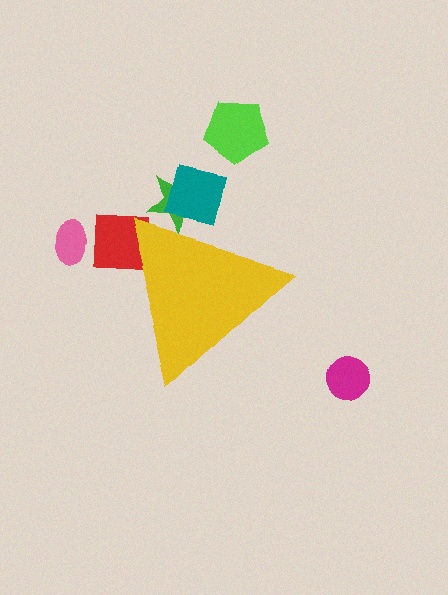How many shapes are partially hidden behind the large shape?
3 shapes are partially hidden.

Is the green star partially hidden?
Yes, the green star is partially hidden behind the yellow triangle.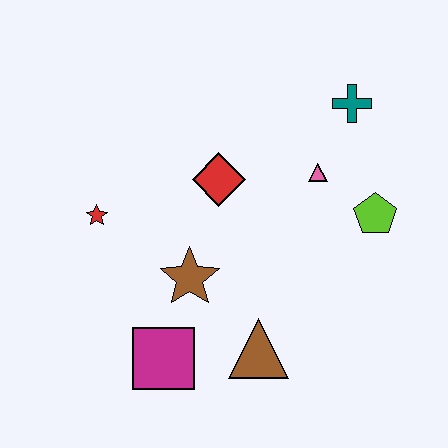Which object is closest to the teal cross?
The pink triangle is closest to the teal cross.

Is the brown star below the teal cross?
Yes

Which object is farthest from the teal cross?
The magenta square is farthest from the teal cross.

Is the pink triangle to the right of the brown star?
Yes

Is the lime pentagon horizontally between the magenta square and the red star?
No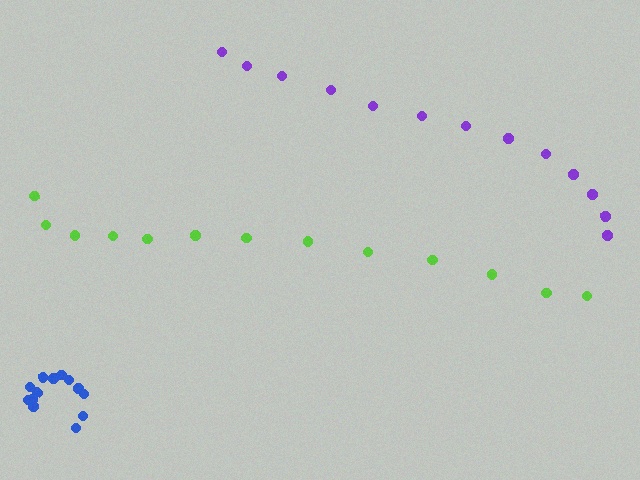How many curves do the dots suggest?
There are 3 distinct paths.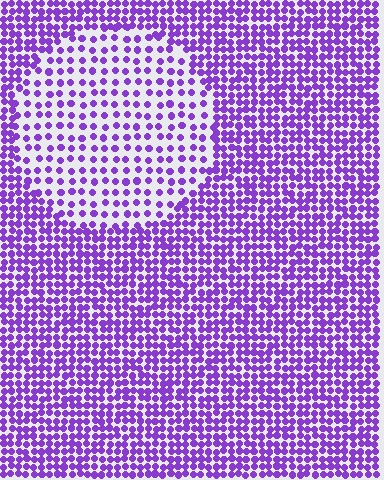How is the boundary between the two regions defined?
The boundary is defined by a change in element density (approximately 2.1x ratio). All elements are the same color, size, and shape.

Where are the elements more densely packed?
The elements are more densely packed outside the circle boundary.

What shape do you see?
I see a circle.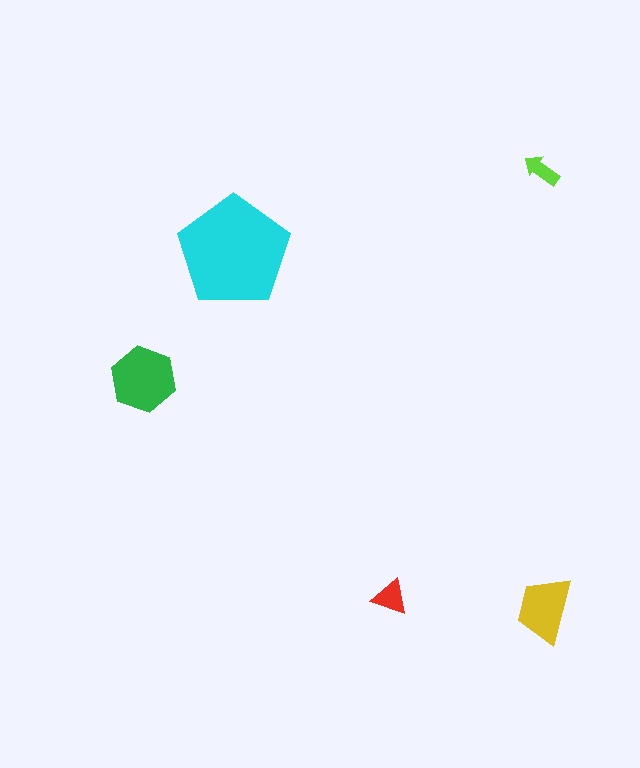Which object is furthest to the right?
The yellow trapezoid is rightmost.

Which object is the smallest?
The lime arrow.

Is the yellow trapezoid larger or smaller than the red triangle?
Larger.